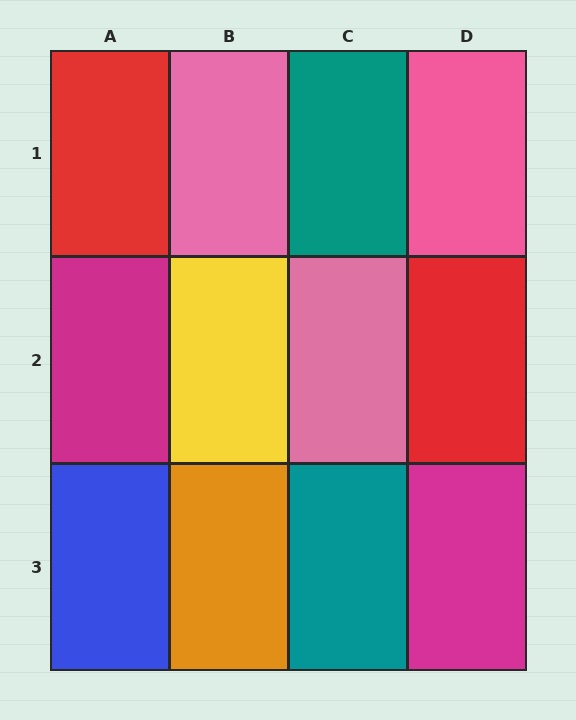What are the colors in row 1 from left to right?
Red, pink, teal, pink.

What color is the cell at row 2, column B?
Yellow.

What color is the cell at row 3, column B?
Orange.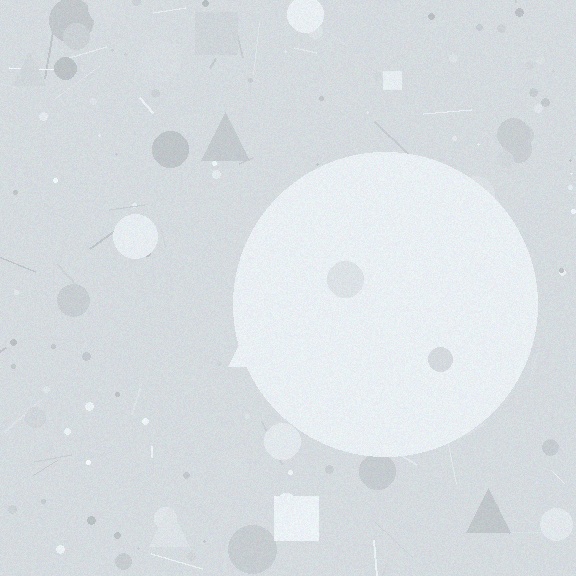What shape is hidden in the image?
A circle is hidden in the image.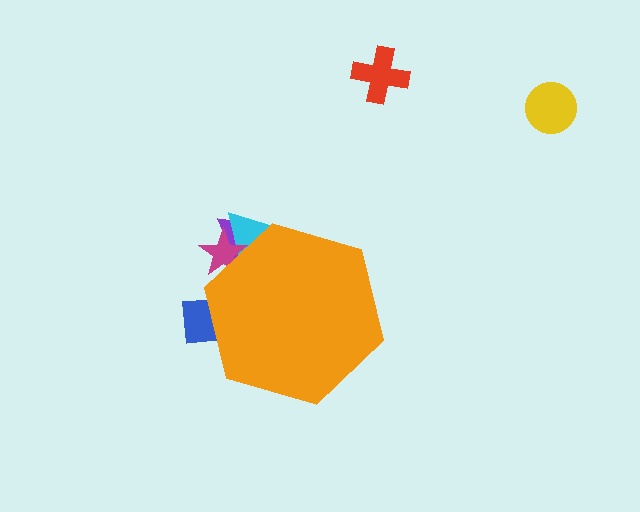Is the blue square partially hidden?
Yes, the blue square is partially hidden behind the orange hexagon.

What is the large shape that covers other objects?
An orange hexagon.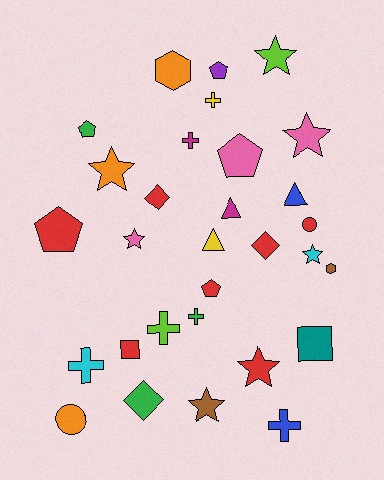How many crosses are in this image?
There are 6 crosses.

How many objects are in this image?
There are 30 objects.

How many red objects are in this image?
There are 7 red objects.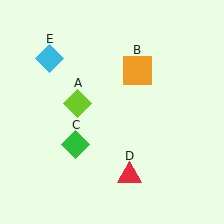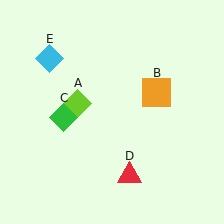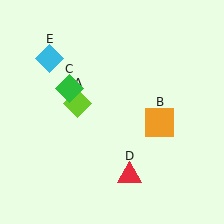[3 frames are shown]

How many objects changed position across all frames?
2 objects changed position: orange square (object B), green diamond (object C).